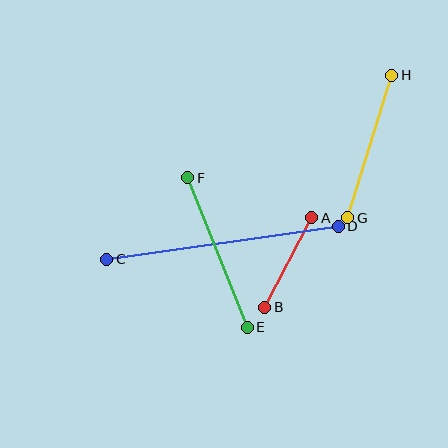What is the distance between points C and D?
The distance is approximately 234 pixels.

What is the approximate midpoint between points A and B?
The midpoint is at approximately (288, 263) pixels.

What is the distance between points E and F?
The distance is approximately 161 pixels.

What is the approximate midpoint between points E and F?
The midpoint is at approximately (218, 252) pixels.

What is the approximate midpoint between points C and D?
The midpoint is at approximately (223, 243) pixels.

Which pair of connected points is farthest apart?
Points C and D are farthest apart.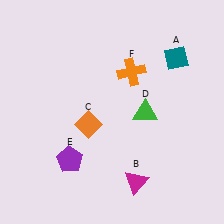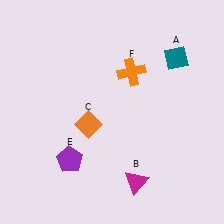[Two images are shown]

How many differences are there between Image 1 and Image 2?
There is 1 difference between the two images.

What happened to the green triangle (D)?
The green triangle (D) was removed in Image 2. It was in the bottom-right area of Image 1.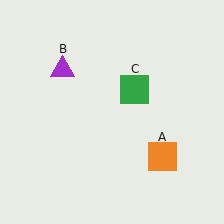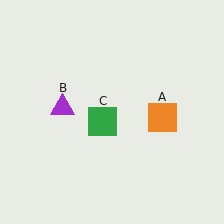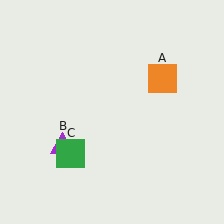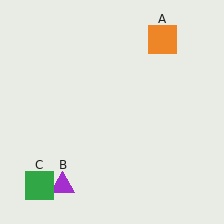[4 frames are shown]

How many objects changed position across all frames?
3 objects changed position: orange square (object A), purple triangle (object B), green square (object C).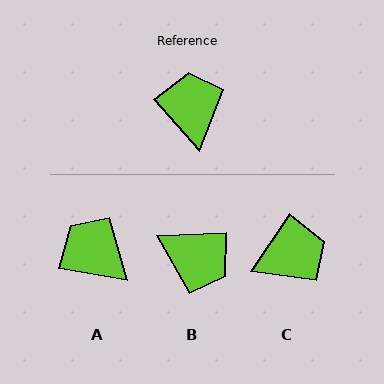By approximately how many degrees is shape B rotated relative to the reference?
Approximately 129 degrees clockwise.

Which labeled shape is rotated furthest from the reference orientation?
B, about 129 degrees away.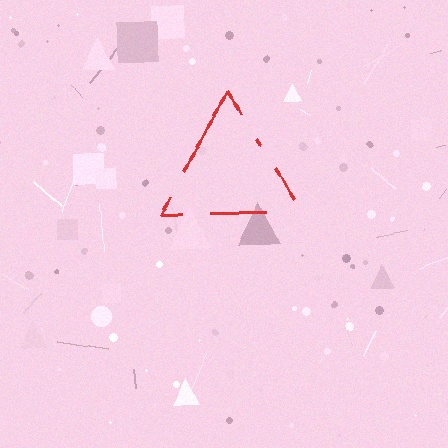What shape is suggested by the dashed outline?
The dashed outline suggests a triangle.